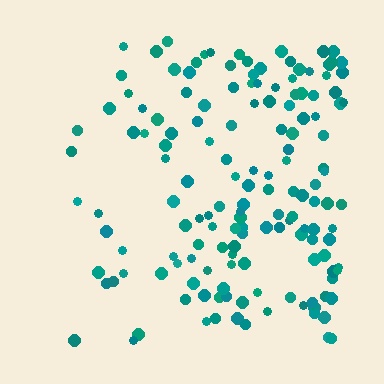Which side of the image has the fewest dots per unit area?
The left.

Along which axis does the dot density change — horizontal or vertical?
Horizontal.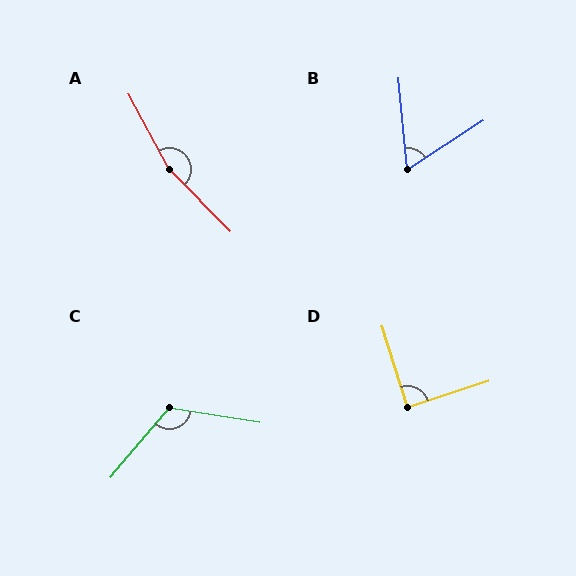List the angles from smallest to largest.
B (62°), D (90°), C (121°), A (164°).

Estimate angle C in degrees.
Approximately 121 degrees.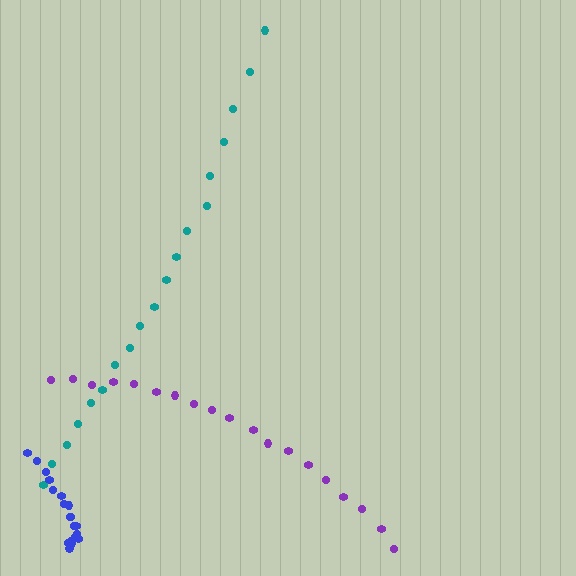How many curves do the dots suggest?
There are 3 distinct paths.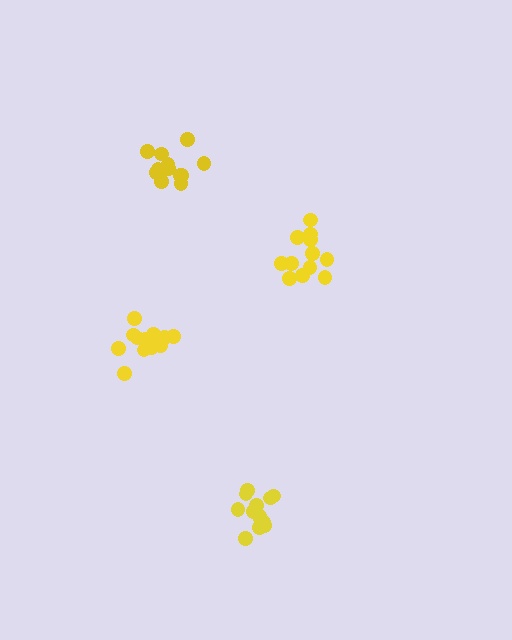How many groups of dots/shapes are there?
There are 4 groups.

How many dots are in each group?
Group 1: 12 dots, Group 2: 12 dots, Group 3: 12 dots, Group 4: 13 dots (49 total).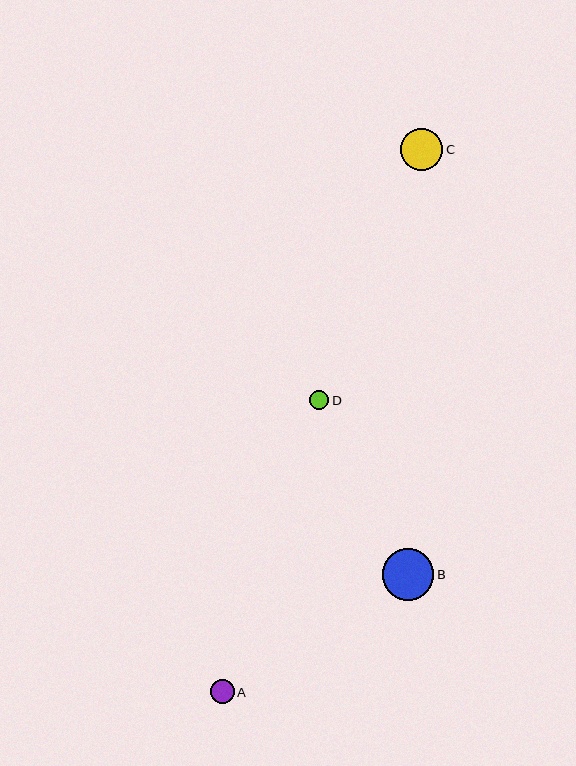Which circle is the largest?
Circle B is the largest with a size of approximately 52 pixels.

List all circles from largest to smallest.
From largest to smallest: B, C, A, D.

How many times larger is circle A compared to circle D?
Circle A is approximately 1.2 times the size of circle D.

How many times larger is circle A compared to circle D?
Circle A is approximately 1.2 times the size of circle D.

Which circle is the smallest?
Circle D is the smallest with a size of approximately 20 pixels.